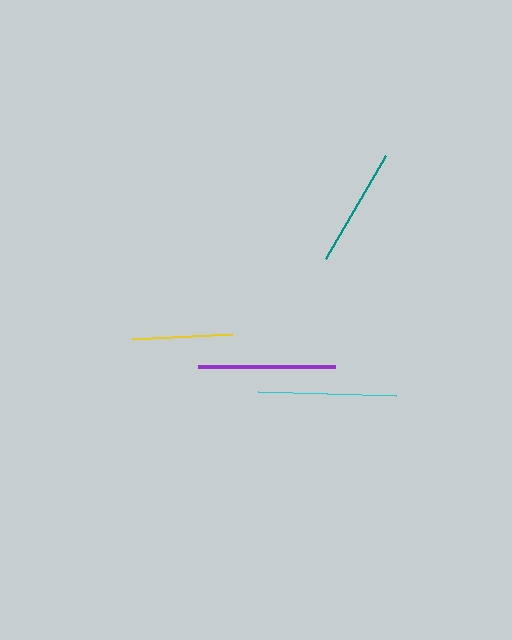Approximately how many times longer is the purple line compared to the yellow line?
The purple line is approximately 1.4 times the length of the yellow line.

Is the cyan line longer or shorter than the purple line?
The cyan line is longer than the purple line.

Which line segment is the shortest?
The yellow line is the shortest at approximately 100 pixels.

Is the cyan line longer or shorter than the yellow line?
The cyan line is longer than the yellow line.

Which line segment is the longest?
The cyan line is the longest at approximately 138 pixels.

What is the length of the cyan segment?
The cyan segment is approximately 138 pixels long.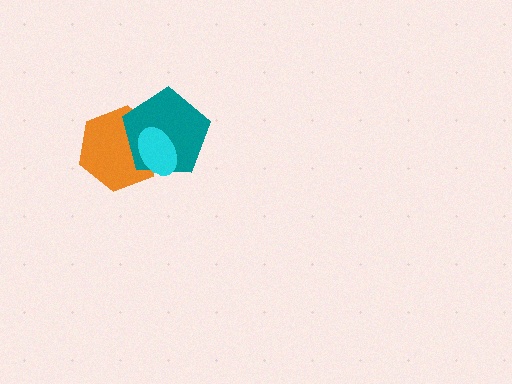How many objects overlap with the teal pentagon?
2 objects overlap with the teal pentagon.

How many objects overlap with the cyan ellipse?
2 objects overlap with the cyan ellipse.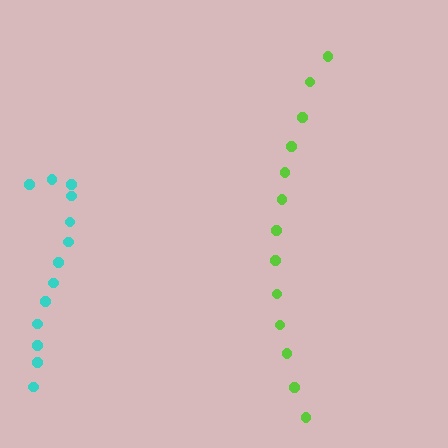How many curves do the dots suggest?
There are 2 distinct paths.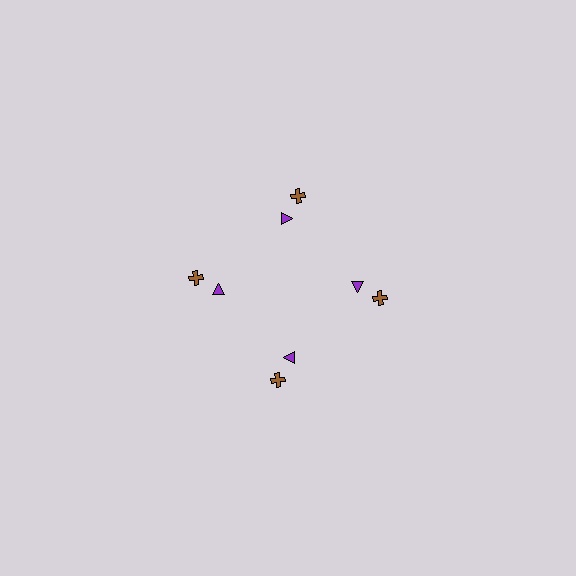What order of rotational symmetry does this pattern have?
This pattern has 4-fold rotational symmetry.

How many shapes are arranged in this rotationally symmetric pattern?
There are 8 shapes, arranged in 4 groups of 2.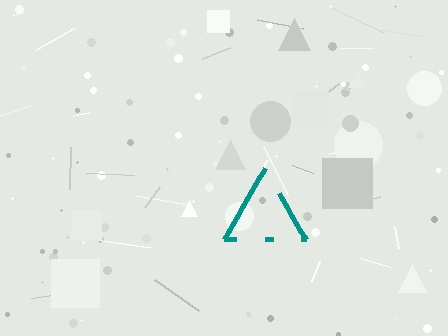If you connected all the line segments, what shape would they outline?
They would outline a triangle.